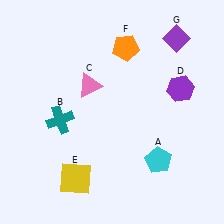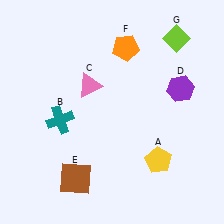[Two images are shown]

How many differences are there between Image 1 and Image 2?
There are 3 differences between the two images.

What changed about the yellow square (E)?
In Image 1, E is yellow. In Image 2, it changed to brown.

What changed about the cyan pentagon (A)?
In Image 1, A is cyan. In Image 2, it changed to yellow.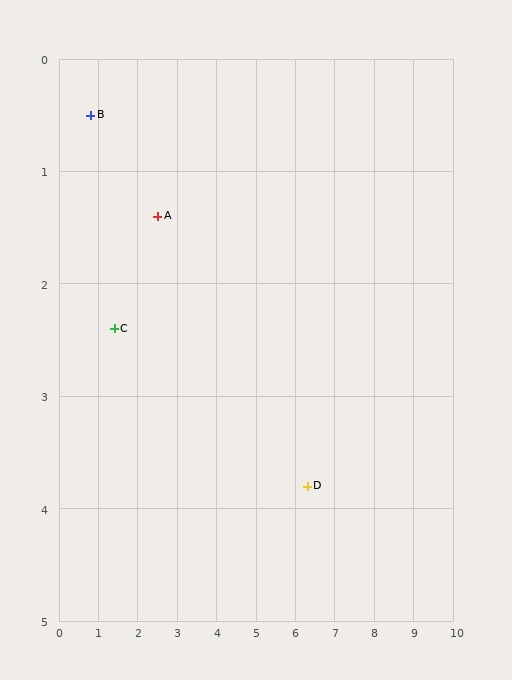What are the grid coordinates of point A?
Point A is at approximately (2.5, 1.4).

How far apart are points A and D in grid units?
Points A and D are about 4.5 grid units apart.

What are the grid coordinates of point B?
Point B is at approximately (0.8, 0.5).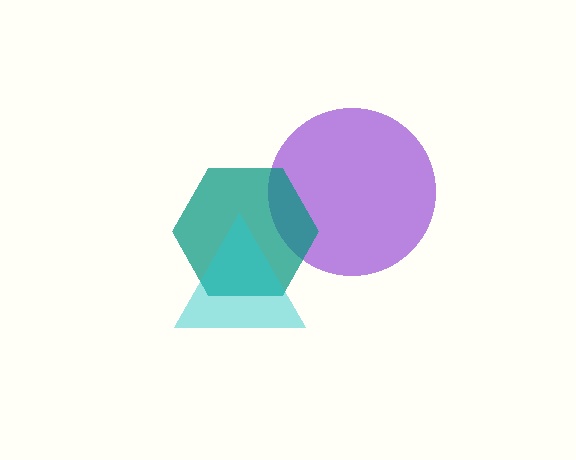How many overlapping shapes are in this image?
There are 3 overlapping shapes in the image.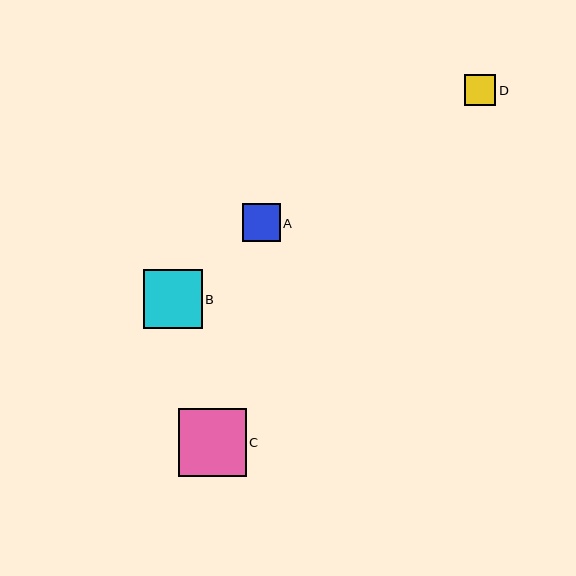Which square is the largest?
Square C is the largest with a size of approximately 68 pixels.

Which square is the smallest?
Square D is the smallest with a size of approximately 31 pixels.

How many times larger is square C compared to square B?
Square C is approximately 1.2 times the size of square B.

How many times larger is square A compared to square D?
Square A is approximately 1.2 times the size of square D.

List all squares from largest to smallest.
From largest to smallest: C, B, A, D.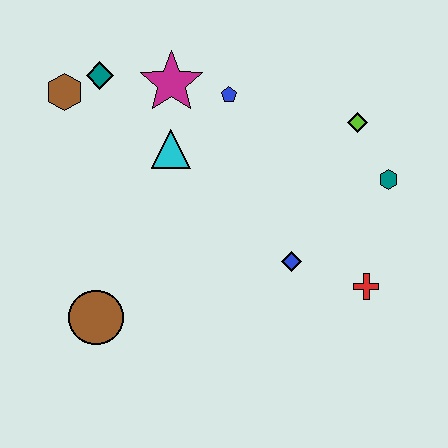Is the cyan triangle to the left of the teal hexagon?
Yes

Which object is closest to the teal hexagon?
The lime diamond is closest to the teal hexagon.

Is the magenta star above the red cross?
Yes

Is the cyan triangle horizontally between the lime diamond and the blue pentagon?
No